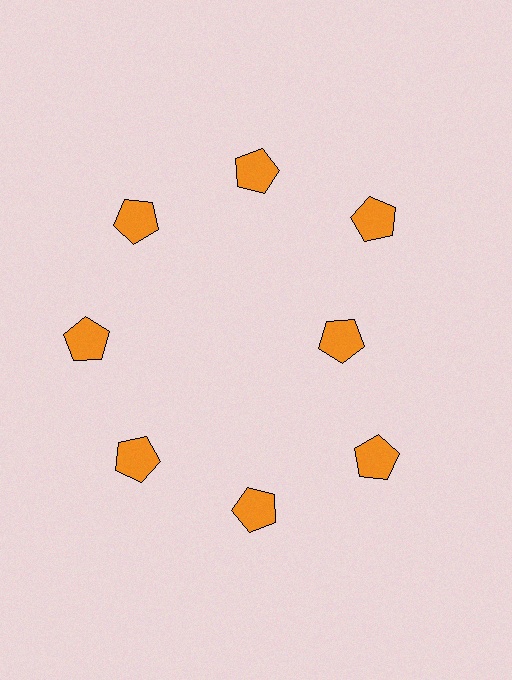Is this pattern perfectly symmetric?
No. The 8 orange pentagons are arranged in a ring, but one element near the 3 o'clock position is pulled inward toward the center, breaking the 8-fold rotational symmetry.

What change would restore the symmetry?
The symmetry would be restored by moving it outward, back onto the ring so that all 8 pentagons sit at equal angles and equal distance from the center.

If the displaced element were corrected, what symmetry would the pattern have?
It would have 8-fold rotational symmetry — the pattern would map onto itself every 45 degrees.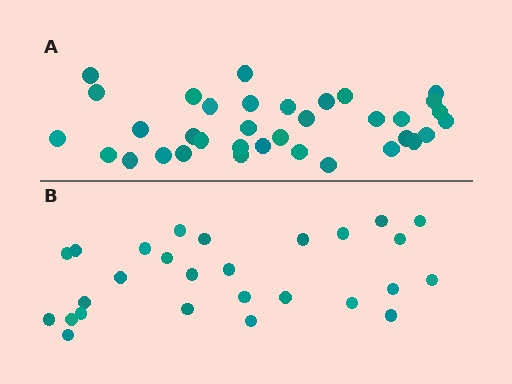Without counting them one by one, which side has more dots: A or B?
Region A (the top region) has more dots.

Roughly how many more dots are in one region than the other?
Region A has roughly 8 or so more dots than region B.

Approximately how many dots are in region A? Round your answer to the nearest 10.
About 40 dots. (The exact count is 35, which rounds to 40.)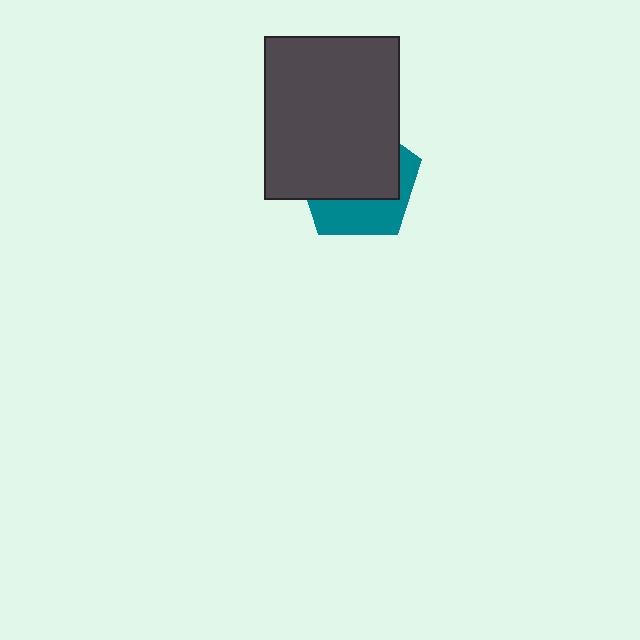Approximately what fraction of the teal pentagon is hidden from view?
Roughly 62% of the teal pentagon is hidden behind the dark gray rectangle.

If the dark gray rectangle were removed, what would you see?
You would see the complete teal pentagon.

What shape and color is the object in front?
The object in front is a dark gray rectangle.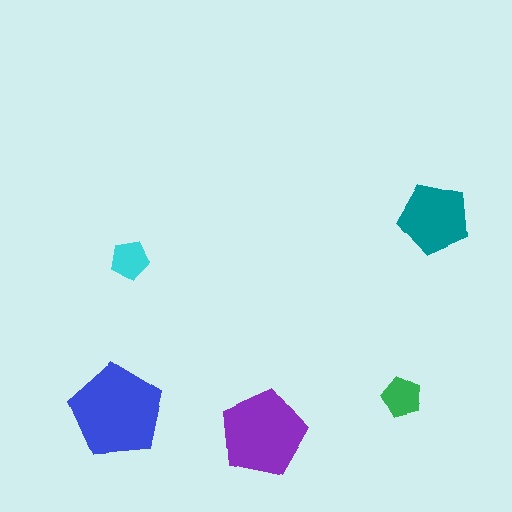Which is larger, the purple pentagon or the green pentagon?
The purple one.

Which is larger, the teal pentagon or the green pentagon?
The teal one.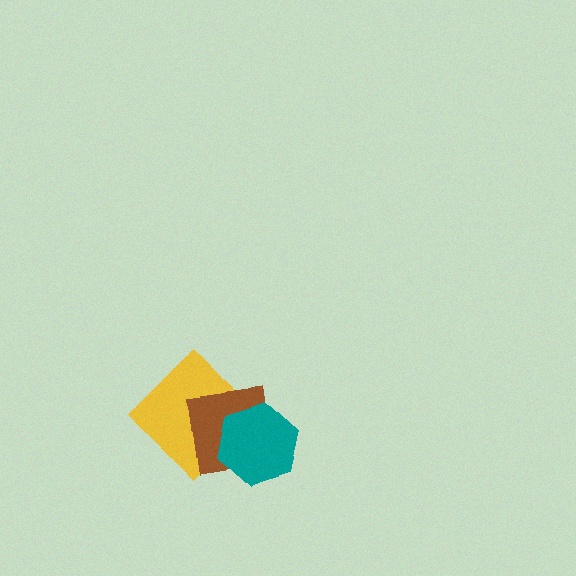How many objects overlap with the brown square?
2 objects overlap with the brown square.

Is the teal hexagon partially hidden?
No, no other shape covers it.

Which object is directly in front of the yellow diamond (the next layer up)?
The brown square is directly in front of the yellow diamond.